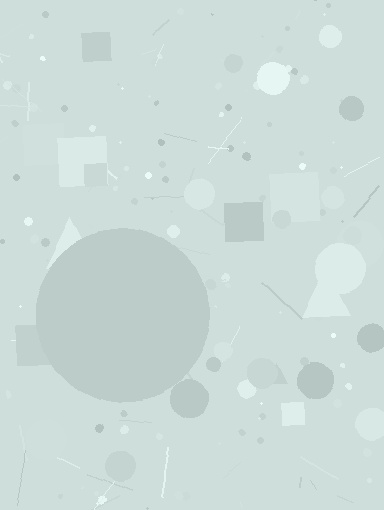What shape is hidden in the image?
A circle is hidden in the image.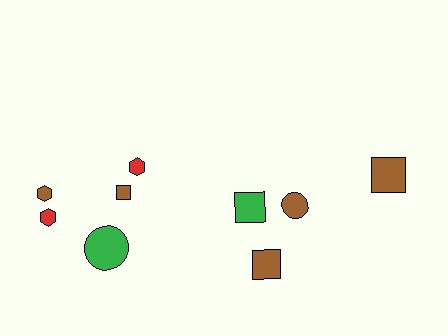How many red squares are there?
There are no red squares.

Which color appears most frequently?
Brown, with 5 objects.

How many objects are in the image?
There are 9 objects.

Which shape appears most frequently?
Square, with 4 objects.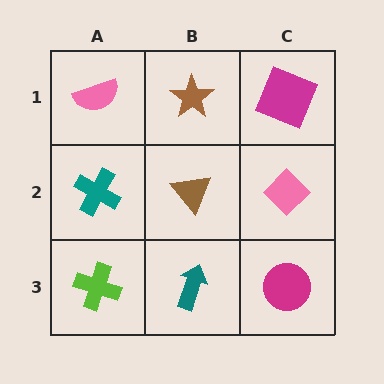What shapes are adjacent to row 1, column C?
A pink diamond (row 2, column C), a brown star (row 1, column B).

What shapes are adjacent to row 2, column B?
A brown star (row 1, column B), a teal arrow (row 3, column B), a teal cross (row 2, column A), a pink diamond (row 2, column C).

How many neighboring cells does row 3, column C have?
2.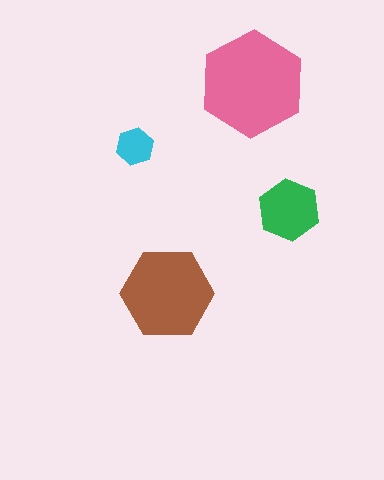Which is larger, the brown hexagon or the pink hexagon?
The pink one.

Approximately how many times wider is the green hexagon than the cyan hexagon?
About 1.5 times wider.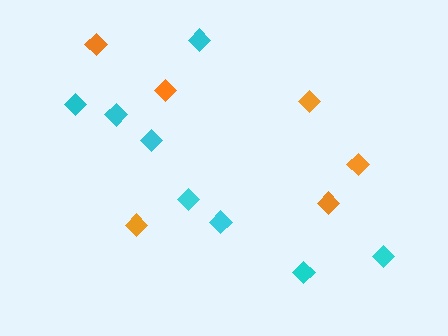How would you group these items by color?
There are 2 groups: one group of orange diamonds (6) and one group of cyan diamonds (8).